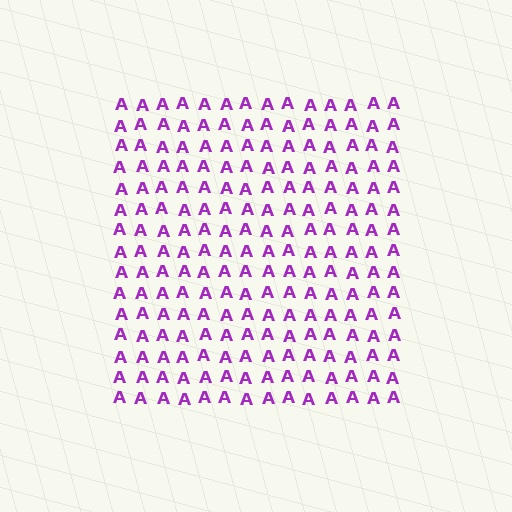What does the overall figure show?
The overall figure shows a square.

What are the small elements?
The small elements are letter A's.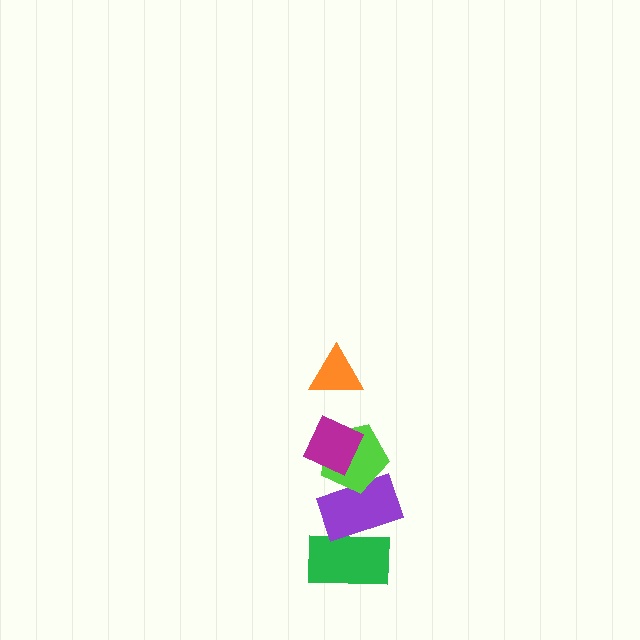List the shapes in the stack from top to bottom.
From top to bottom: the orange triangle, the magenta diamond, the lime pentagon, the purple rectangle, the green rectangle.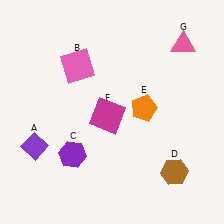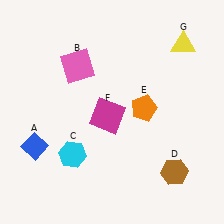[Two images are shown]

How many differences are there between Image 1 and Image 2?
There are 3 differences between the two images.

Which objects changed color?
A changed from purple to blue. C changed from purple to cyan. G changed from pink to yellow.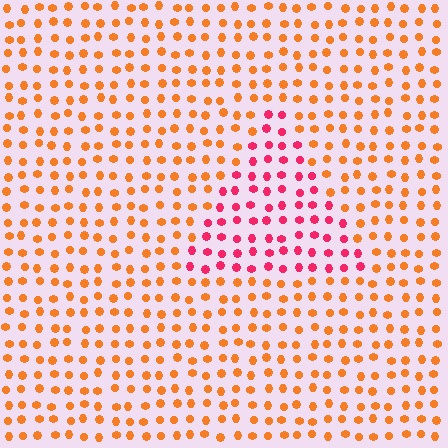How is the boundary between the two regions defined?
The boundary is defined purely by a slight shift in hue (about 45 degrees). Spacing, size, and orientation are identical on both sides.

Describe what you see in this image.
The image is filled with small orange elements in a uniform arrangement. A triangle-shaped region is visible where the elements are tinted to a slightly different hue, forming a subtle color boundary.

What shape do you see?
I see a triangle.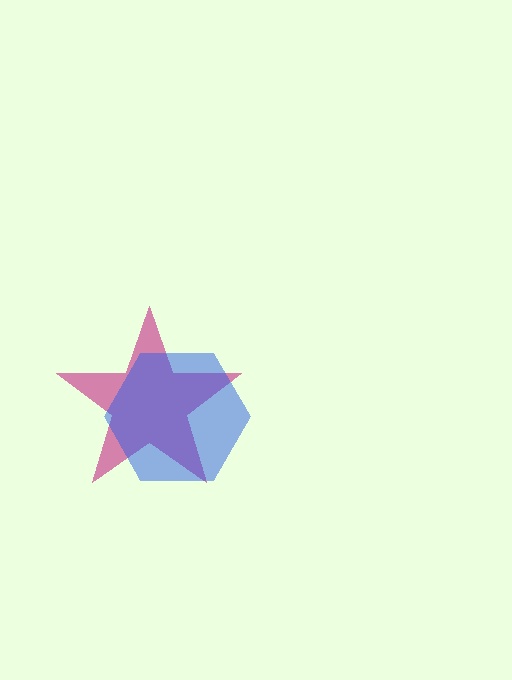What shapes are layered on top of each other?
The layered shapes are: a magenta star, a blue hexagon.